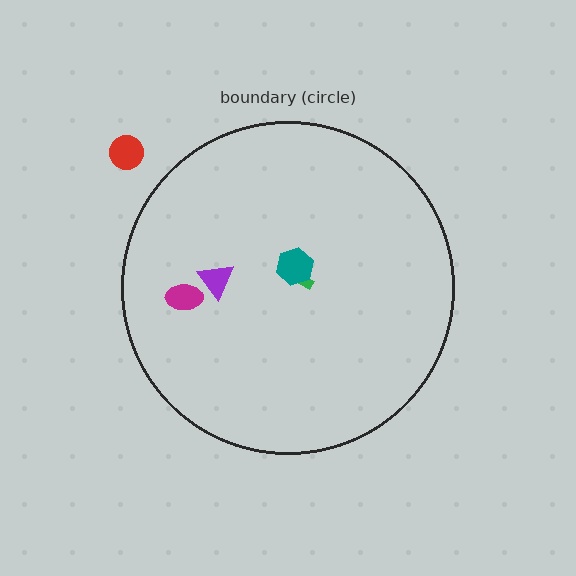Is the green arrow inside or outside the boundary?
Inside.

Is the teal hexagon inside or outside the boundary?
Inside.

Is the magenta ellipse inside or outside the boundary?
Inside.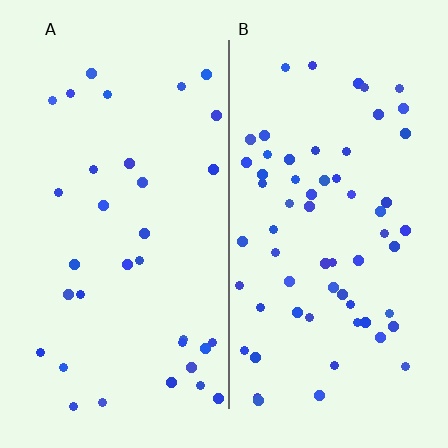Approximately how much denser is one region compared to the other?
Approximately 1.8× — region B over region A.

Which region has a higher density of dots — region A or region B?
B (the right).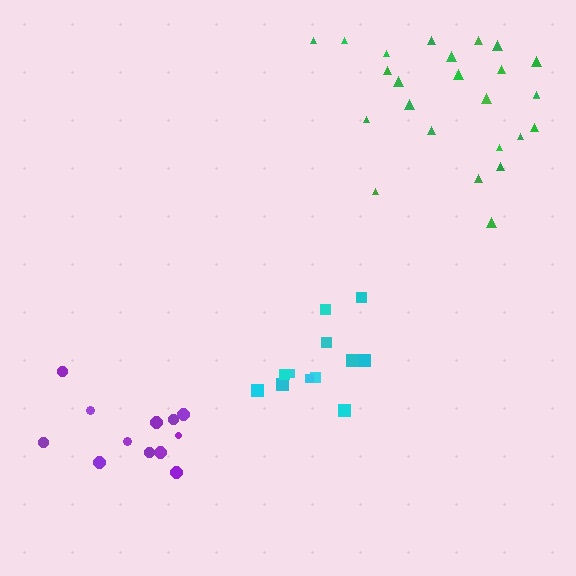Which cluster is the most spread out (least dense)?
Green.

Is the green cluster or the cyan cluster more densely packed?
Cyan.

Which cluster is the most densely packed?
Cyan.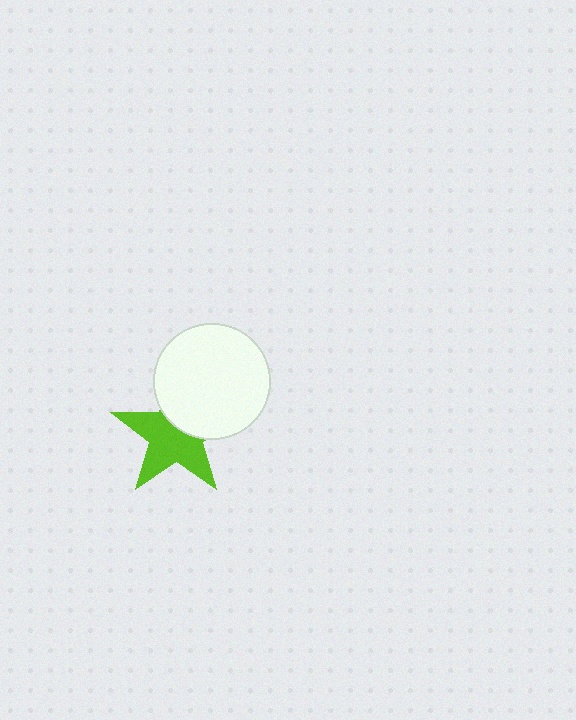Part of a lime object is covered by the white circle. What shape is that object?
It is a star.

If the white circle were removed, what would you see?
You would see the complete lime star.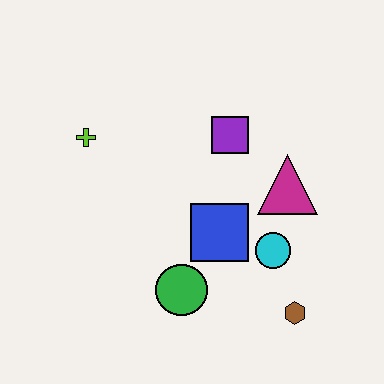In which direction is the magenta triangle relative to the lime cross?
The magenta triangle is to the right of the lime cross.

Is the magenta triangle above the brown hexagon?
Yes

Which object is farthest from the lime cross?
The brown hexagon is farthest from the lime cross.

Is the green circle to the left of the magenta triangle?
Yes